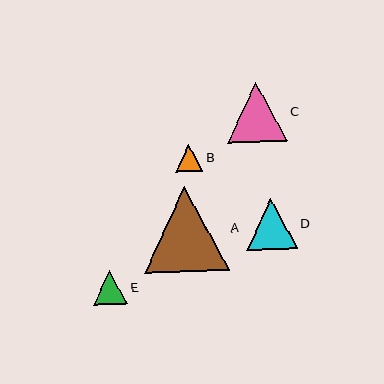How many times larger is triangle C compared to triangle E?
Triangle C is approximately 1.8 times the size of triangle E.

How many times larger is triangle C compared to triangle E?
Triangle C is approximately 1.8 times the size of triangle E.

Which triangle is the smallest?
Triangle B is the smallest with a size of approximately 27 pixels.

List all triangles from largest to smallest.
From largest to smallest: A, C, D, E, B.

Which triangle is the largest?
Triangle A is the largest with a size of approximately 85 pixels.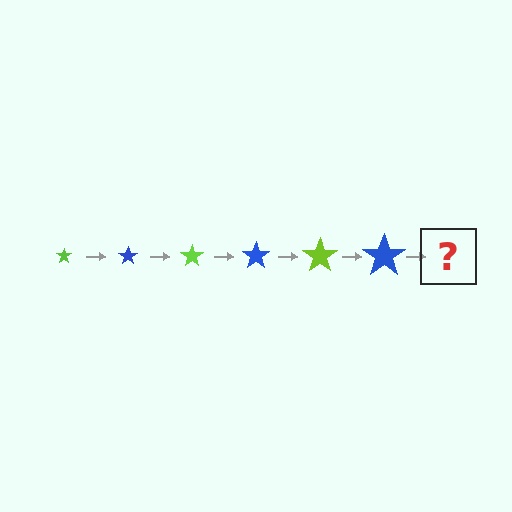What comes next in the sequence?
The next element should be a lime star, larger than the previous one.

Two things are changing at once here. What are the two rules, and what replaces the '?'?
The two rules are that the star grows larger each step and the color cycles through lime and blue. The '?' should be a lime star, larger than the previous one.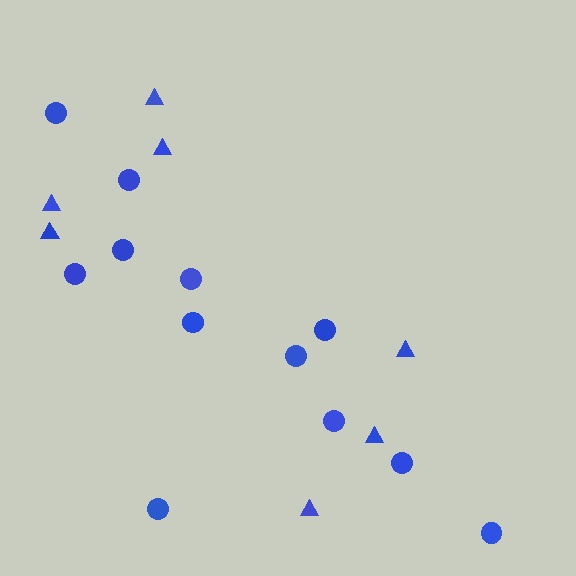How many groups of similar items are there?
There are 2 groups: one group of triangles (7) and one group of circles (12).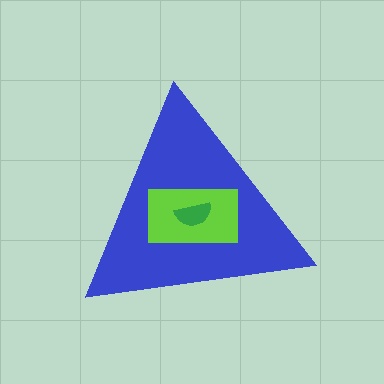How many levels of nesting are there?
3.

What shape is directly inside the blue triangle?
The lime rectangle.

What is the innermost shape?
The green semicircle.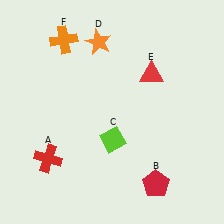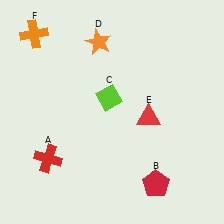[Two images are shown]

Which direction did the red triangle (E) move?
The red triangle (E) moved down.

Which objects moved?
The objects that moved are: the lime diamond (C), the red triangle (E), the orange cross (F).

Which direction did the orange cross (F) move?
The orange cross (F) moved left.